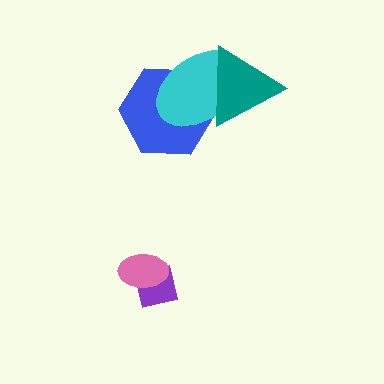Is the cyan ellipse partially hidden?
Yes, it is partially covered by another shape.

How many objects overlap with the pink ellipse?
1 object overlaps with the pink ellipse.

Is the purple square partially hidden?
Yes, it is partially covered by another shape.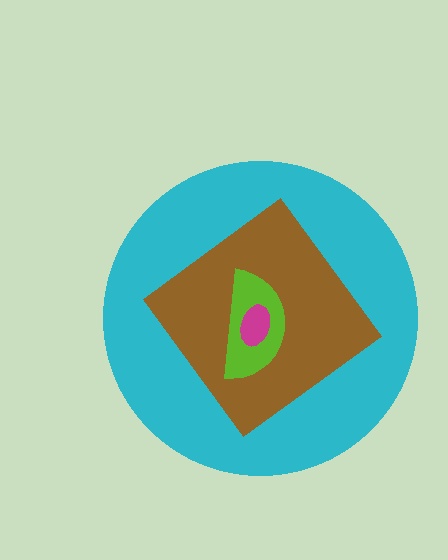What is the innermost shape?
The magenta ellipse.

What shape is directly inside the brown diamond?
The lime semicircle.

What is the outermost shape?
The cyan circle.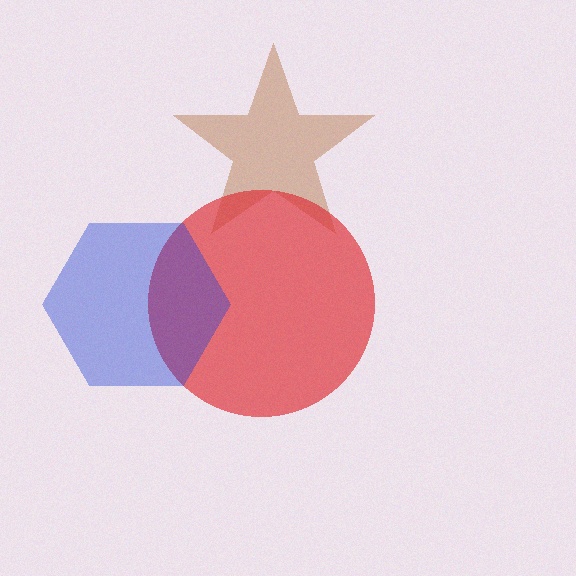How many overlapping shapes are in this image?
There are 3 overlapping shapes in the image.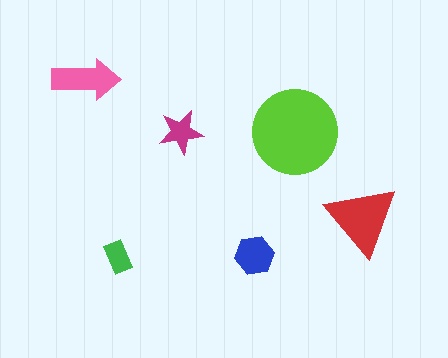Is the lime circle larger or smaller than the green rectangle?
Larger.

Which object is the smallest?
The green rectangle.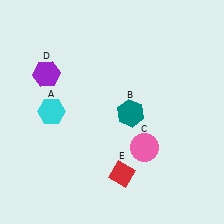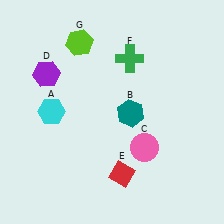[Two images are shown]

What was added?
A green cross (F), a lime hexagon (G) were added in Image 2.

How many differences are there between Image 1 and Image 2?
There are 2 differences between the two images.